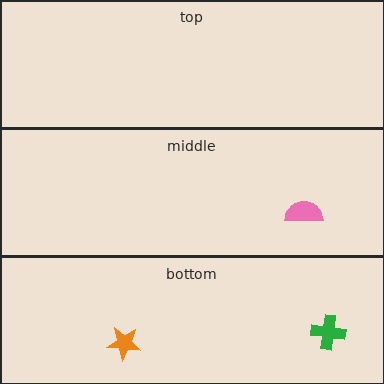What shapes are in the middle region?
The pink semicircle.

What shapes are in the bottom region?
The orange star, the green cross.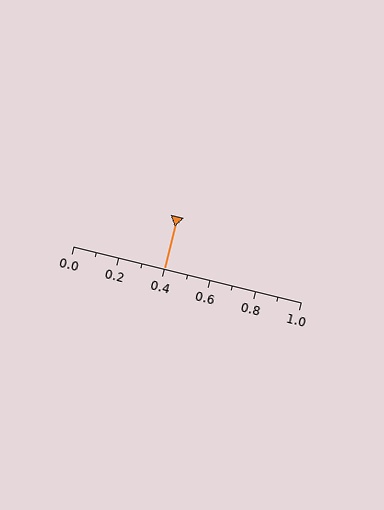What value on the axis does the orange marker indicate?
The marker indicates approximately 0.4.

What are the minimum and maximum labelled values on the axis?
The axis runs from 0.0 to 1.0.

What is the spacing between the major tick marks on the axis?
The major ticks are spaced 0.2 apart.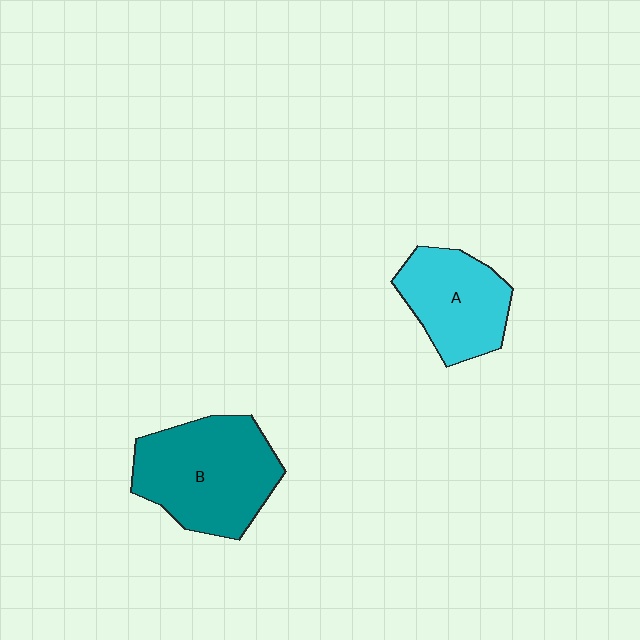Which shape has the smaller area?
Shape A (cyan).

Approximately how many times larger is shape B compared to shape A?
Approximately 1.4 times.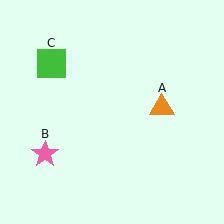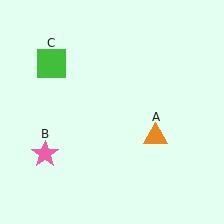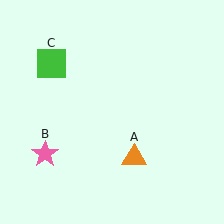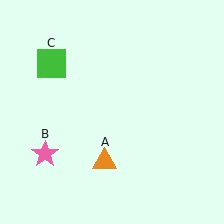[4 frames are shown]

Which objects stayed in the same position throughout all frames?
Pink star (object B) and green square (object C) remained stationary.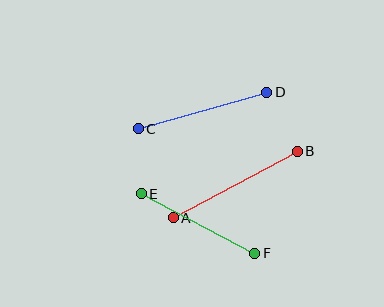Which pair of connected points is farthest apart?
Points A and B are farthest apart.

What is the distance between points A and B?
The distance is approximately 140 pixels.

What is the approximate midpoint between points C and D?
The midpoint is at approximately (202, 111) pixels.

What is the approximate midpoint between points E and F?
The midpoint is at approximately (198, 223) pixels.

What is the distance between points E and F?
The distance is approximately 128 pixels.